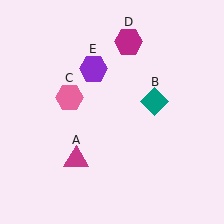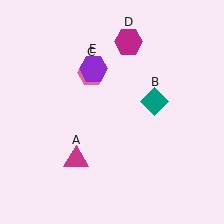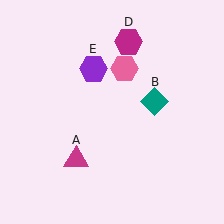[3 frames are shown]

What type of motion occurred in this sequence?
The pink hexagon (object C) rotated clockwise around the center of the scene.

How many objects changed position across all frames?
1 object changed position: pink hexagon (object C).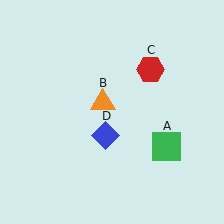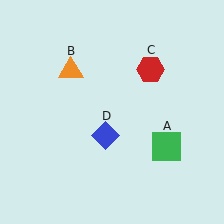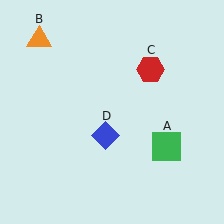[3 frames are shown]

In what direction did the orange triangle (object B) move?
The orange triangle (object B) moved up and to the left.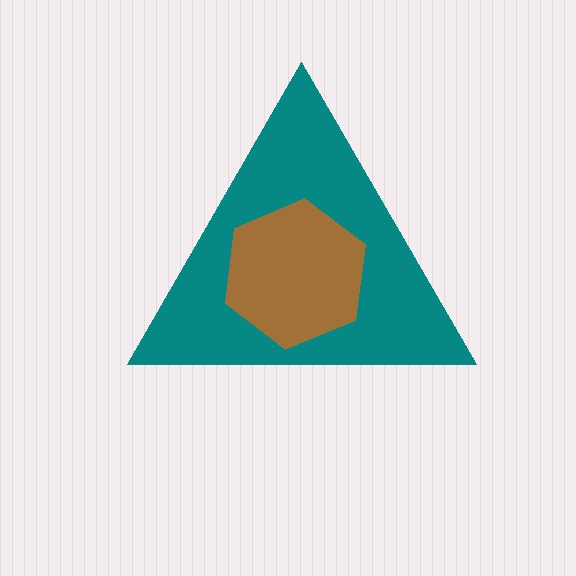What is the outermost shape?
The teal triangle.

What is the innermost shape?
The brown hexagon.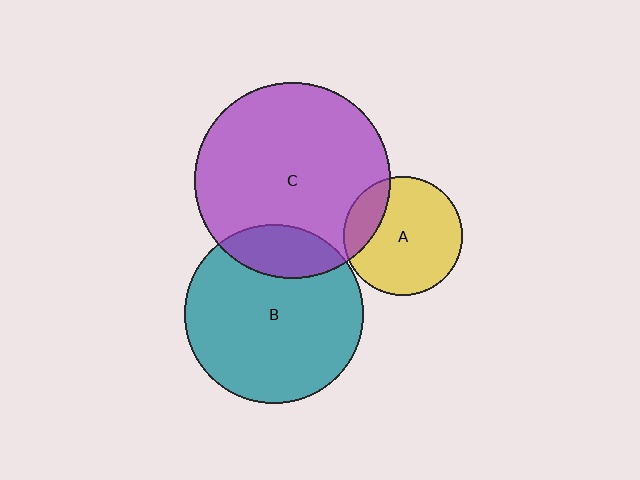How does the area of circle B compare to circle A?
Approximately 2.2 times.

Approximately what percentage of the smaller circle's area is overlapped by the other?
Approximately 20%.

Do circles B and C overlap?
Yes.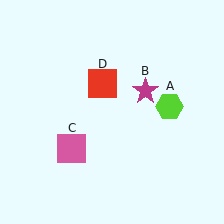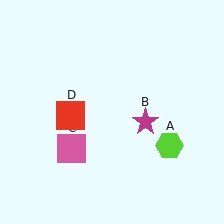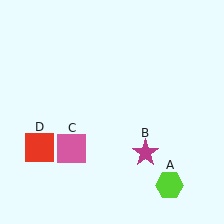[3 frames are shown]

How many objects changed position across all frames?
3 objects changed position: lime hexagon (object A), magenta star (object B), red square (object D).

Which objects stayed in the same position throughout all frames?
Pink square (object C) remained stationary.